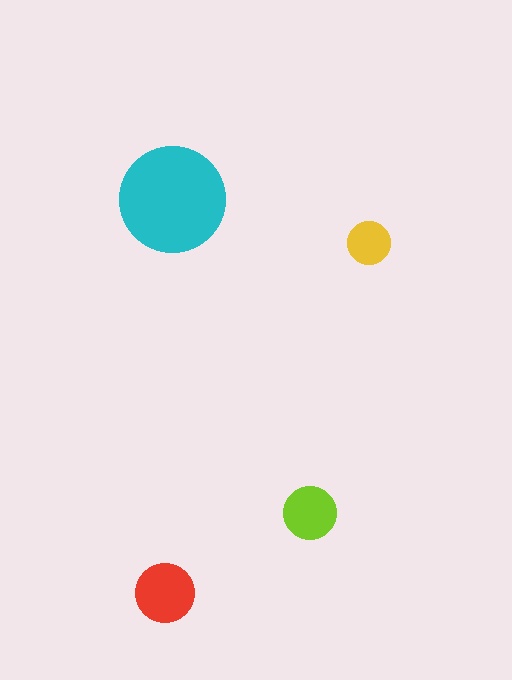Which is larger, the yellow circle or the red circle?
The red one.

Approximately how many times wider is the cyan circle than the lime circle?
About 2 times wider.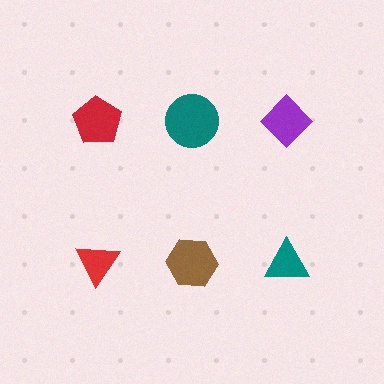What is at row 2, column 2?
A brown hexagon.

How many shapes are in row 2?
3 shapes.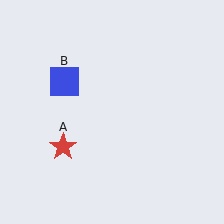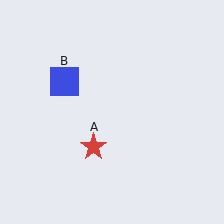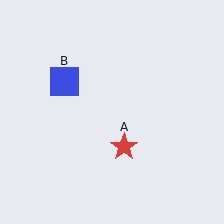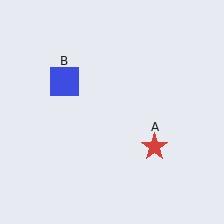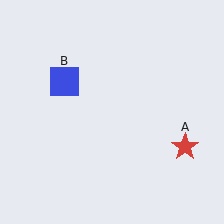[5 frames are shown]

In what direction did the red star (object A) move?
The red star (object A) moved right.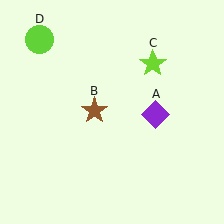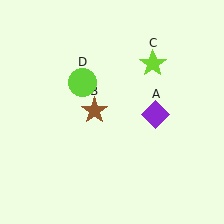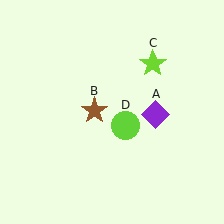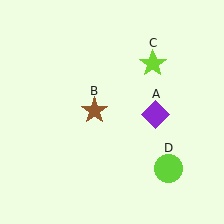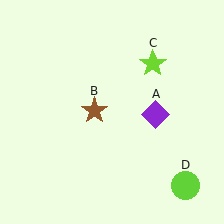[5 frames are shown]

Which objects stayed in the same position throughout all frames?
Purple diamond (object A) and brown star (object B) and lime star (object C) remained stationary.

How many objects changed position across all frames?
1 object changed position: lime circle (object D).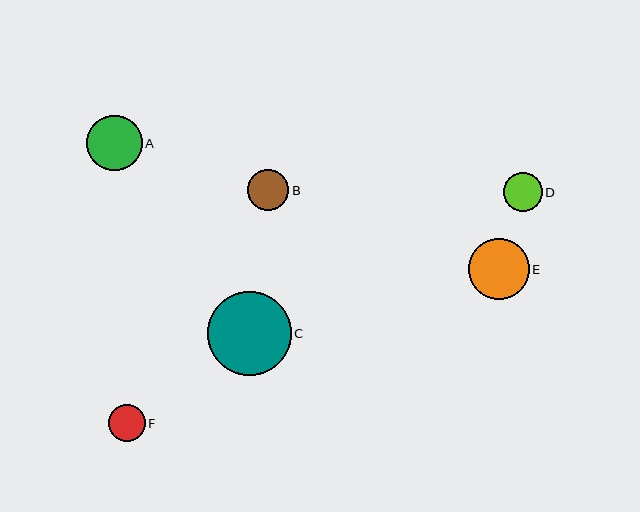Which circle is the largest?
Circle C is the largest with a size of approximately 84 pixels.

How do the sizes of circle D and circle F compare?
Circle D and circle F are approximately the same size.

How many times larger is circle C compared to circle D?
Circle C is approximately 2.1 times the size of circle D.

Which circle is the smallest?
Circle F is the smallest with a size of approximately 37 pixels.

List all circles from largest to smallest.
From largest to smallest: C, E, A, B, D, F.